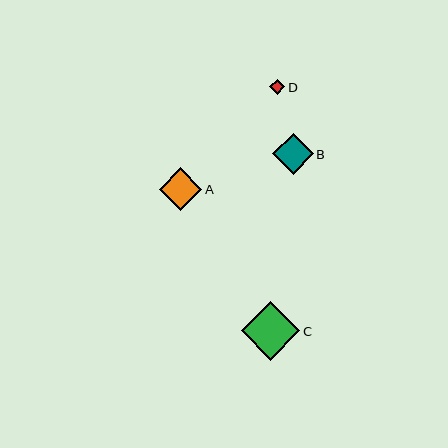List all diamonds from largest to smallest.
From largest to smallest: C, A, B, D.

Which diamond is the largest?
Diamond C is the largest with a size of approximately 59 pixels.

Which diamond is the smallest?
Diamond D is the smallest with a size of approximately 15 pixels.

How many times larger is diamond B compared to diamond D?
Diamond B is approximately 2.7 times the size of diamond D.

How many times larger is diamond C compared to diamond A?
Diamond C is approximately 1.4 times the size of diamond A.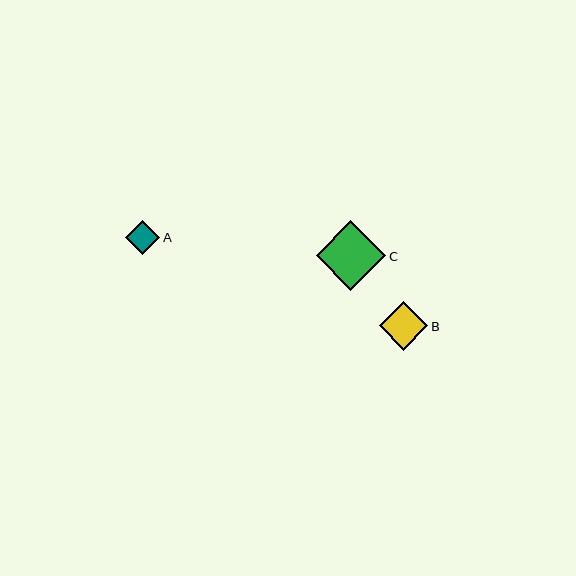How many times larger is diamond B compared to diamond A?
Diamond B is approximately 1.4 times the size of diamond A.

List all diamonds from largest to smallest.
From largest to smallest: C, B, A.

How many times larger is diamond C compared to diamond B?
Diamond C is approximately 1.4 times the size of diamond B.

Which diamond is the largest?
Diamond C is the largest with a size of approximately 69 pixels.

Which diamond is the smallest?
Diamond A is the smallest with a size of approximately 34 pixels.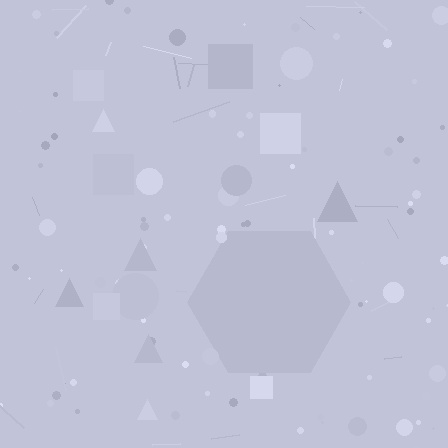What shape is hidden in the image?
A hexagon is hidden in the image.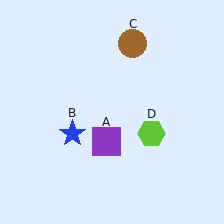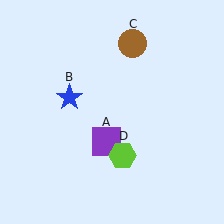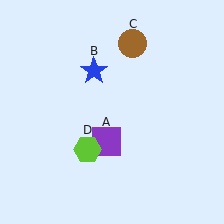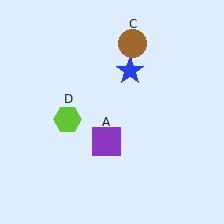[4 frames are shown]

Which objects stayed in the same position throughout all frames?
Purple square (object A) and brown circle (object C) remained stationary.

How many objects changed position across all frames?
2 objects changed position: blue star (object B), lime hexagon (object D).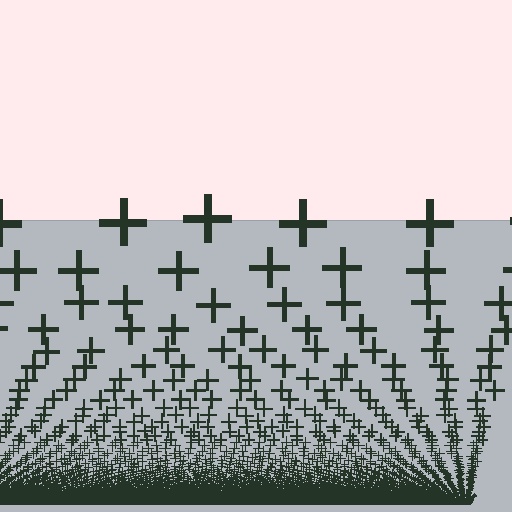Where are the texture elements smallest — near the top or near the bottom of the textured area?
Near the bottom.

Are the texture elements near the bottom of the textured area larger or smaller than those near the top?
Smaller. The gradient is inverted — elements near the bottom are smaller and denser.